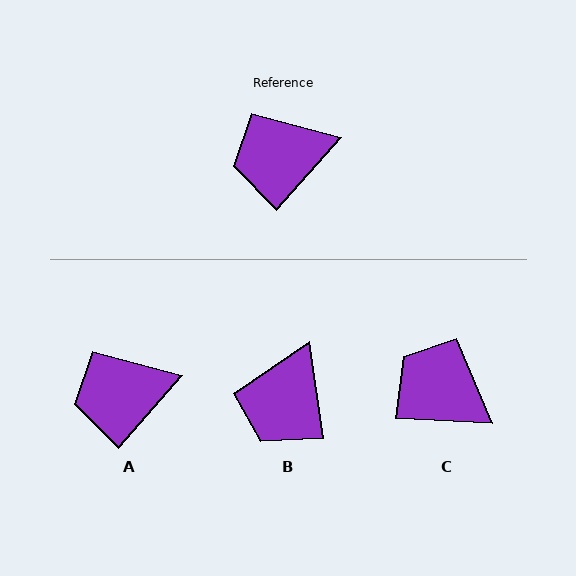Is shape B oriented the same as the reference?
No, it is off by about 49 degrees.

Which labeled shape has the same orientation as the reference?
A.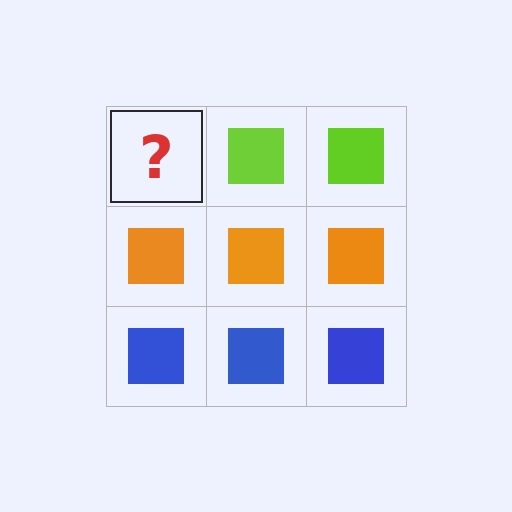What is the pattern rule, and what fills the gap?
The rule is that each row has a consistent color. The gap should be filled with a lime square.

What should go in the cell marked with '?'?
The missing cell should contain a lime square.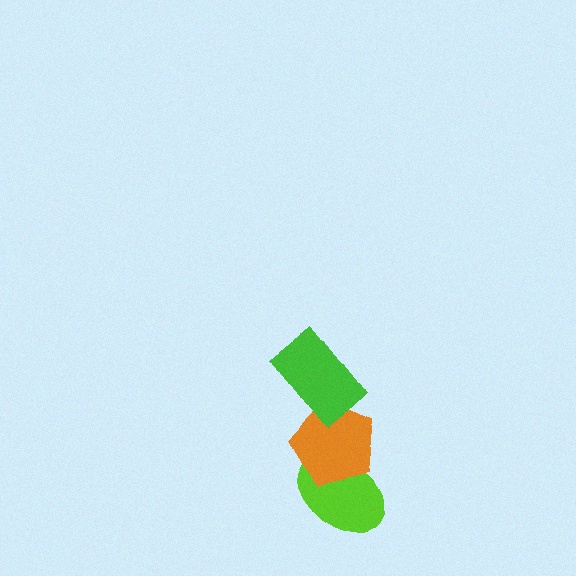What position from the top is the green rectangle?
The green rectangle is 1st from the top.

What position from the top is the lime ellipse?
The lime ellipse is 3rd from the top.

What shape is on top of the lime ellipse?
The orange pentagon is on top of the lime ellipse.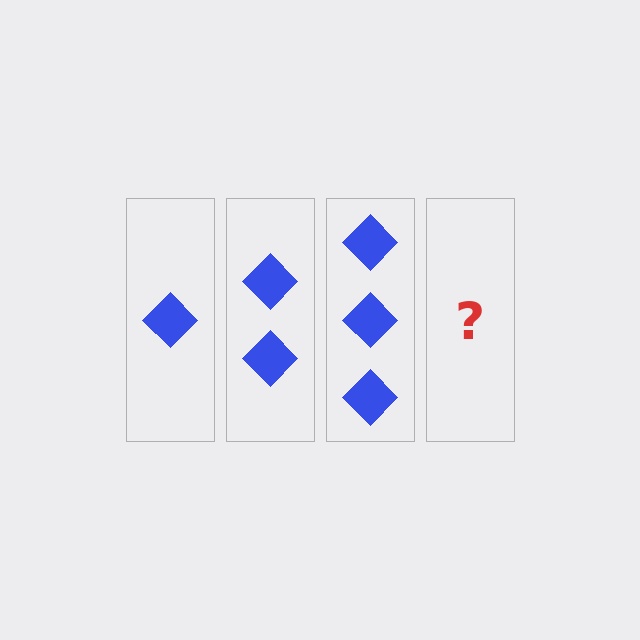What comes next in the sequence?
The next element should be 4 diamonds.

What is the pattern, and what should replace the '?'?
The pattern is that each step adds one more diamond. The '?' should be 4 diamonds.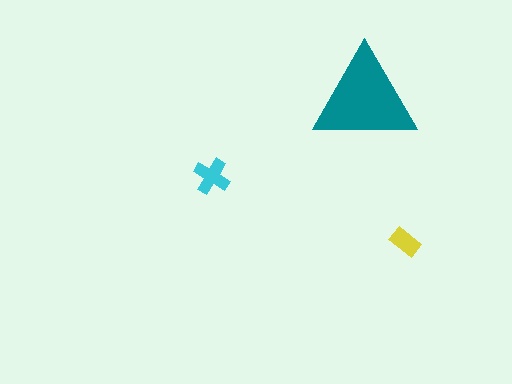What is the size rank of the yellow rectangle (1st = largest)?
3rd.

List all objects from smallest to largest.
The yellow rectangle, the cyan cross, the teal triangle.